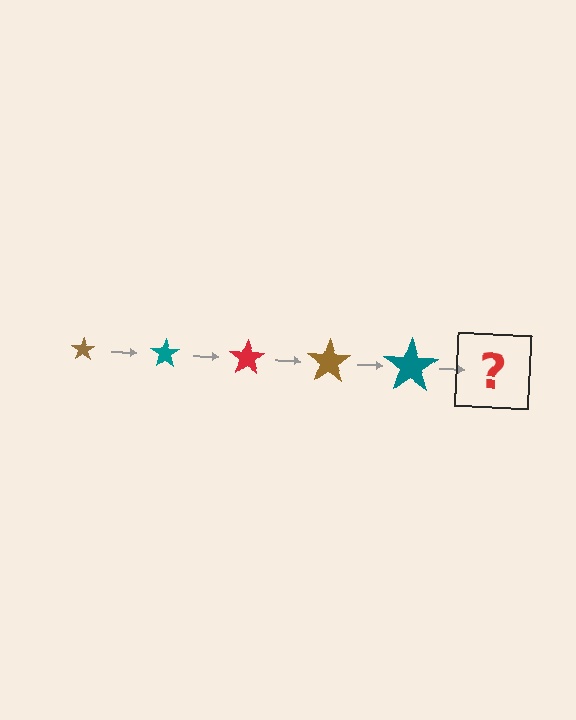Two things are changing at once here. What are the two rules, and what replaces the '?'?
The two rules are that the star grows larger each step and the color cycles through brown, teal, and red. The '?' should be a red star, larger than the previous one.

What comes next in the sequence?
The next element should be a red star, larger than the previous one.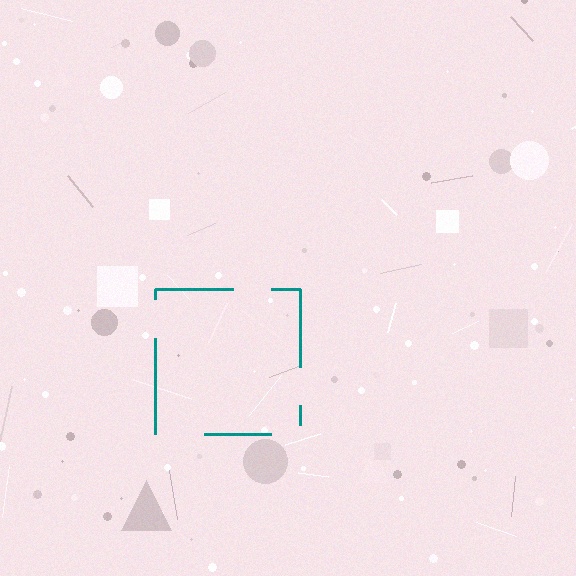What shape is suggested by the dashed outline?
The dashed outline suggests a square.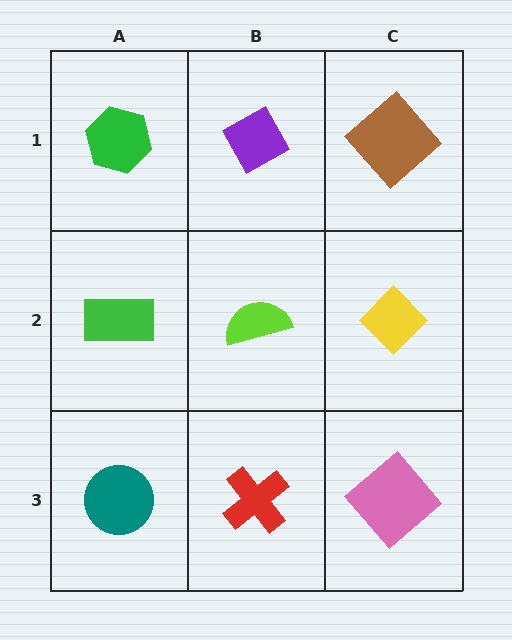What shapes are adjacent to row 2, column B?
A purple diamond (row 1, column B), a red cross (row 3, column B), a green rectangle (row 2, column A), a yellow diamond (row 2, column C).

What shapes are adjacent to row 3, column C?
A yellow diamond (row 2, column C), a red cross (row 3, column B).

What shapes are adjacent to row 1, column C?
A yellow diamond (row 2, column C), a purple diamond (row 1, column B).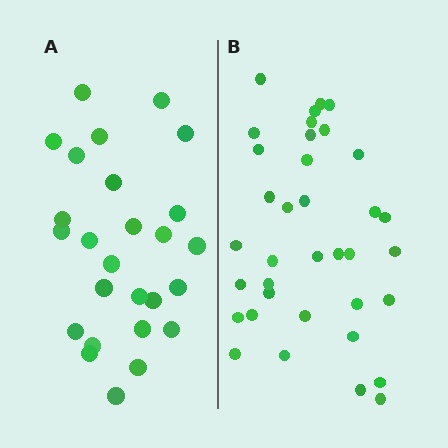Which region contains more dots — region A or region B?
Region B (the right region) has more dots.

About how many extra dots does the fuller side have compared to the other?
Region B has roughly 10 or so more dots than region A.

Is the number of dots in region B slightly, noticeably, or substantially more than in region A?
Region B has noticeably more, but not dramatically so. The ratio is roughly 1.4 to 1.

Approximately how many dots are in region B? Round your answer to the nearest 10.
About 40 dots. (The exact count is 36, which rounds to 40.)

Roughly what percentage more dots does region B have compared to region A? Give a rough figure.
About 40% more.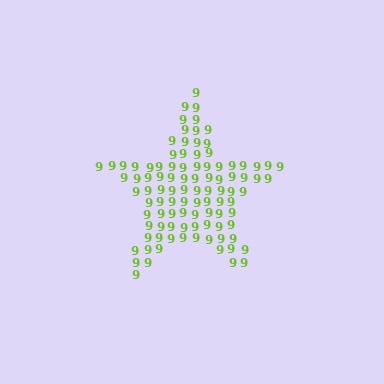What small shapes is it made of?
It is made of small digit 9's.